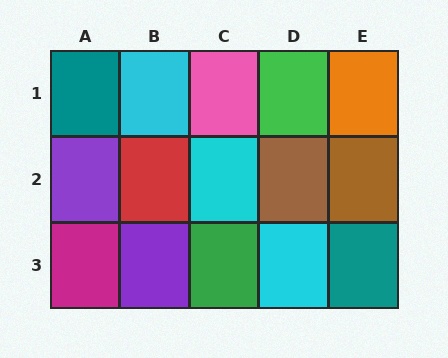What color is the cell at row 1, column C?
Pink.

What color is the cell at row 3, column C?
Green.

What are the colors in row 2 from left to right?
Purple, red, cyan, brown, brown.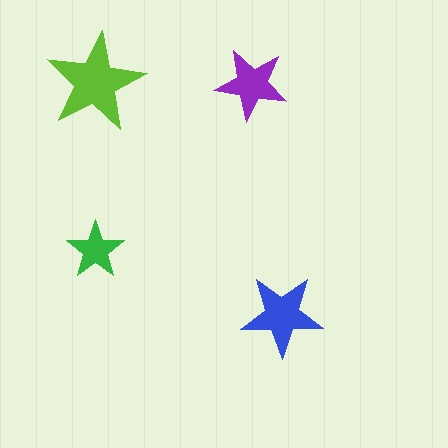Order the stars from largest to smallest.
the lime one, the blue one, the purple one, the green one.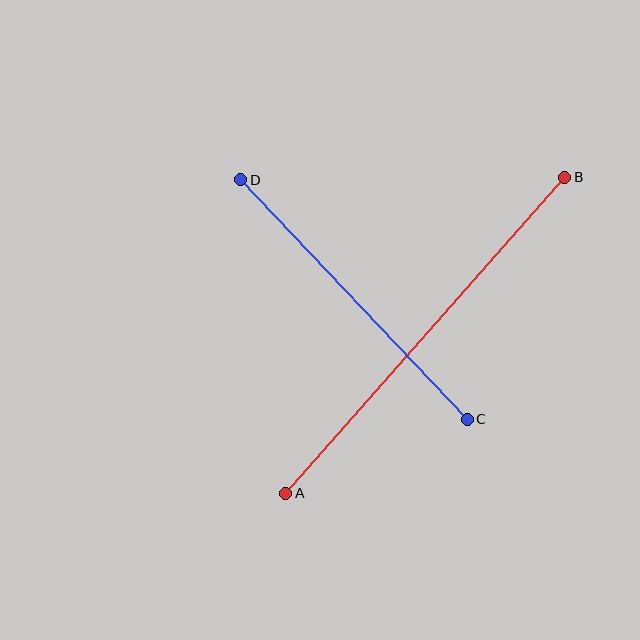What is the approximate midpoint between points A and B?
The midpoint is at approximately (425, 335) pixels.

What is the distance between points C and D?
The distance is approximately 330 pixels.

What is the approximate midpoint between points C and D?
The midpoint is at approximately (354, 299) pixels.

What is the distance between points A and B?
The distance is approximately 421 pixels.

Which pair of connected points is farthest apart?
Points A and B are farthest apart.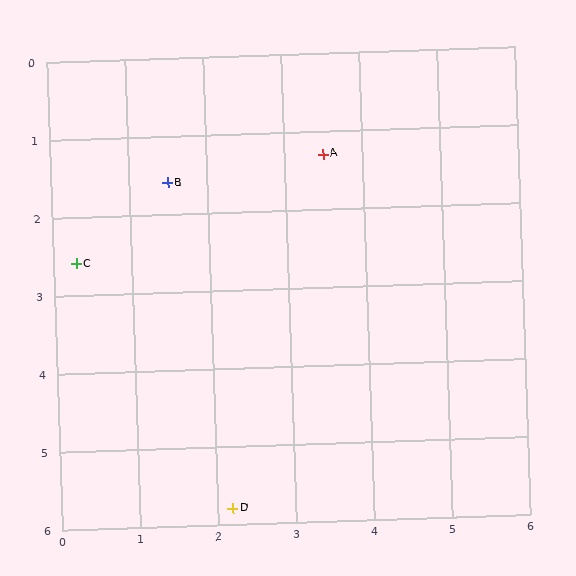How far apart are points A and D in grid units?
Points A and D are about 4.7 grid units apart.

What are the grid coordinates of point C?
Point C is at approximately (0.3, 2.6).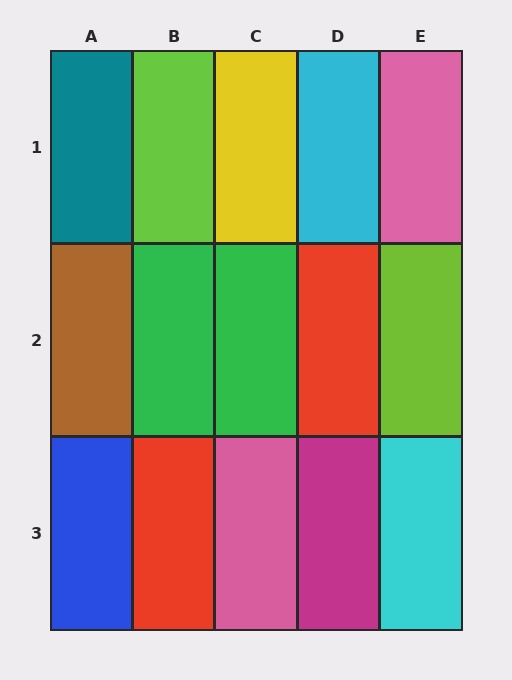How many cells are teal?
1 cell is teal.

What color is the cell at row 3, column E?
Cyan.